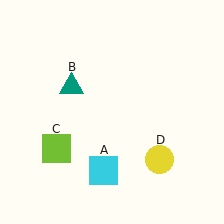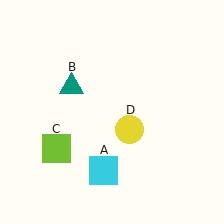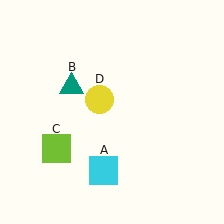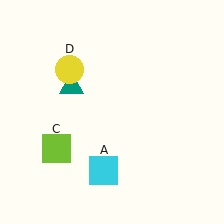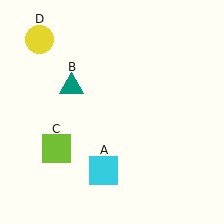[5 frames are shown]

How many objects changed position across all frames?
1 object changed position: yellow circle (object D).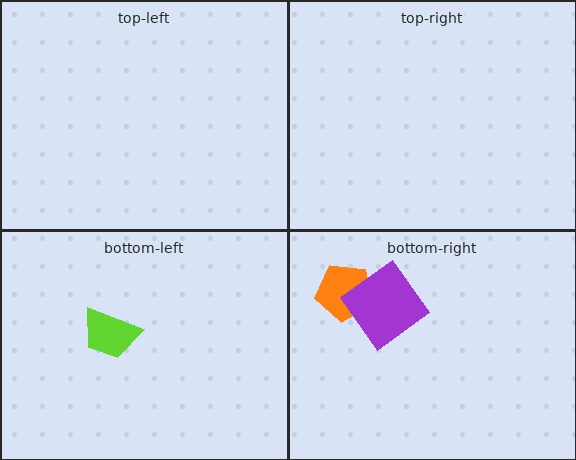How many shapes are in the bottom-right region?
2.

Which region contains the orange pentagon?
The bottom-right region.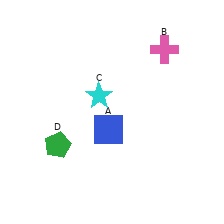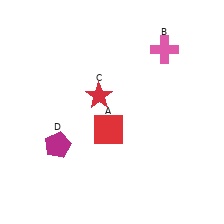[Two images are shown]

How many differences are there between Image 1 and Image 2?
There are 3 differences between the two images.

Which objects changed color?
A changed from blue to red. C changed from cyan to red. D changed from green to magenta.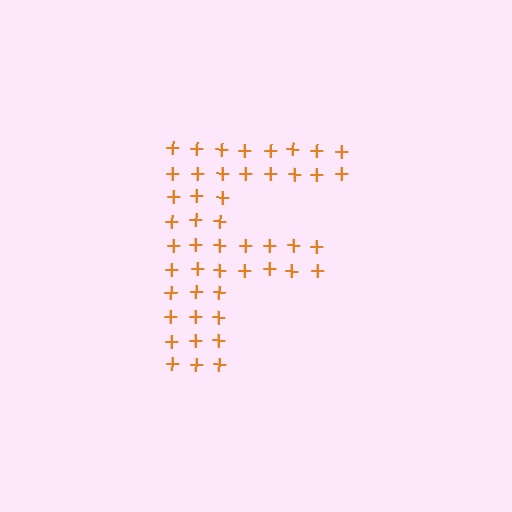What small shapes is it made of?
It is made of small plus signs.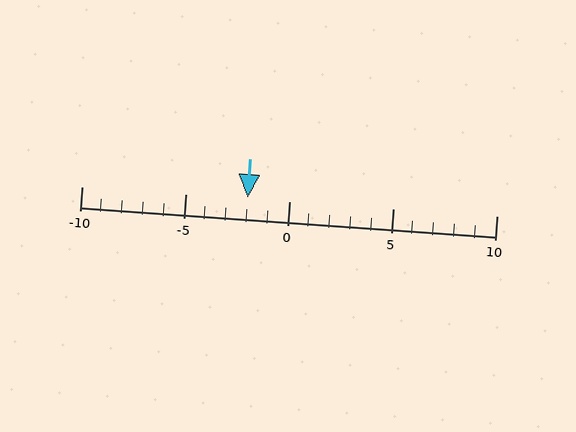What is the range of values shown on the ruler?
The ruler shows values from -10 to 10.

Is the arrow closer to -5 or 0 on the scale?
The arrow is closer to 0.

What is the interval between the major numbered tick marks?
The major tick marks are spaced 5 units apart.